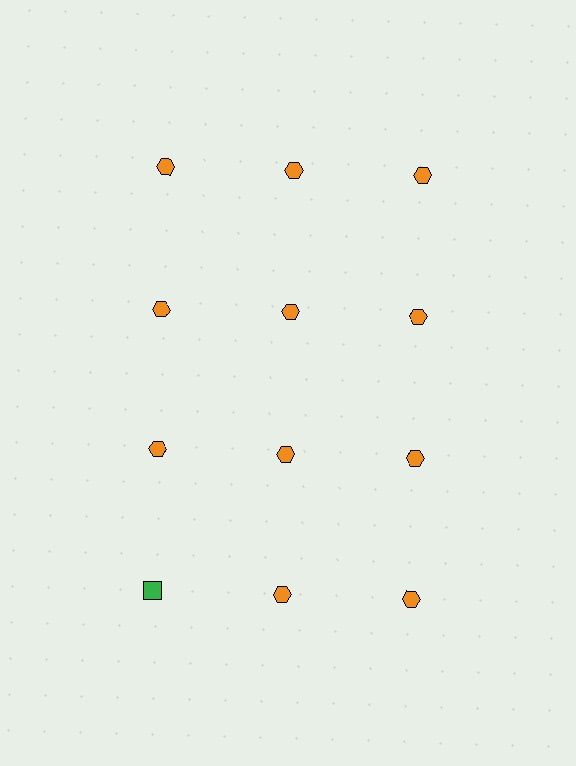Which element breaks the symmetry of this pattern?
The green square in the fourth row, leftmost column breaks the symmetry. All other shapes are orange hexagons.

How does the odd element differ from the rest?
It differs in both color (green instead of orange) and shape (square instead of hexagon).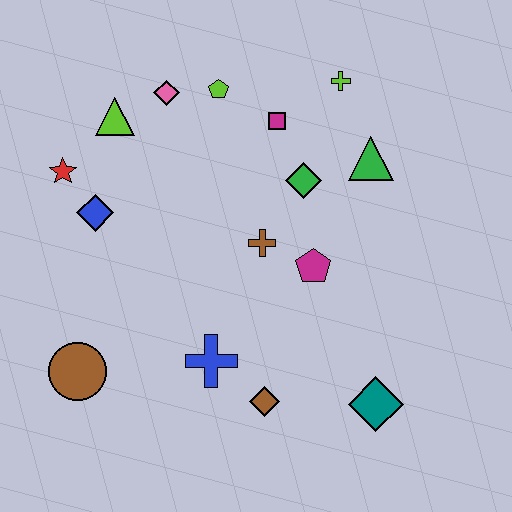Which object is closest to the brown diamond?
The blue cross is closest to the brown diamond.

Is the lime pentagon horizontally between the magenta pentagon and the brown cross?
No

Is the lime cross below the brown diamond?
No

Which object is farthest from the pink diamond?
The teal diamond is farthest from the pink diamond.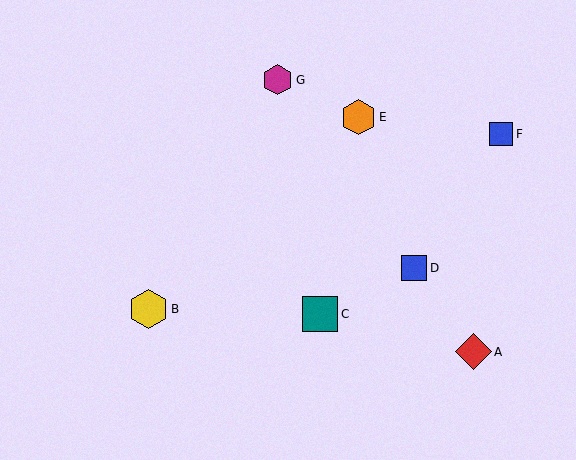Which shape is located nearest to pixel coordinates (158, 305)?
The yellow hexagon (labeled B) at (148, 309) is nearest to that location.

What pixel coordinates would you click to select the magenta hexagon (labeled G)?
Click at (278, 80) to select the magenta hexagon G.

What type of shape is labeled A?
Shape A is a red diamond.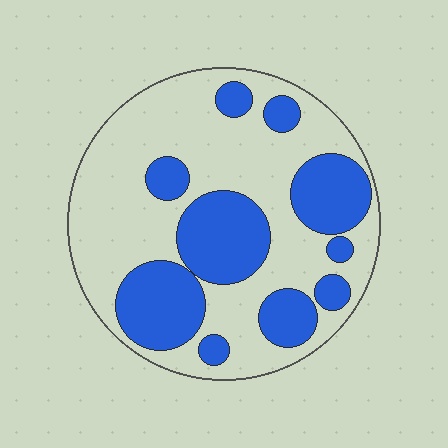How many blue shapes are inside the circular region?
10.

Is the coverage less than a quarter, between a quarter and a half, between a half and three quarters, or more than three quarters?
Between a quarter and a half.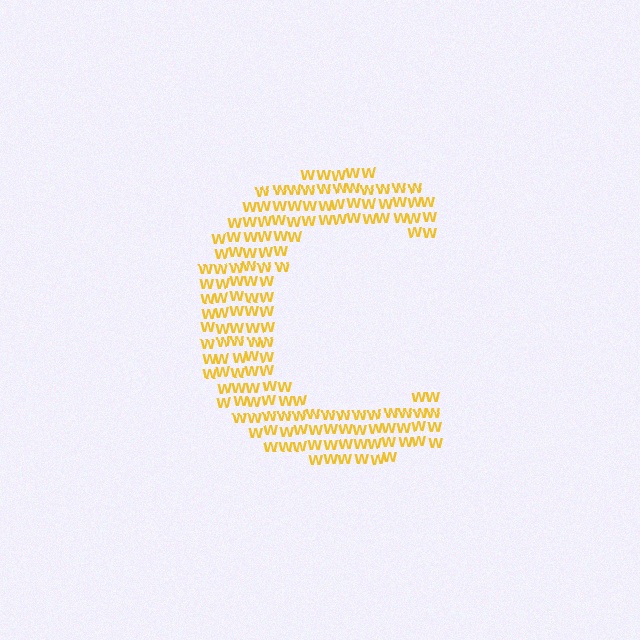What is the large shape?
The large shape is the letter C.